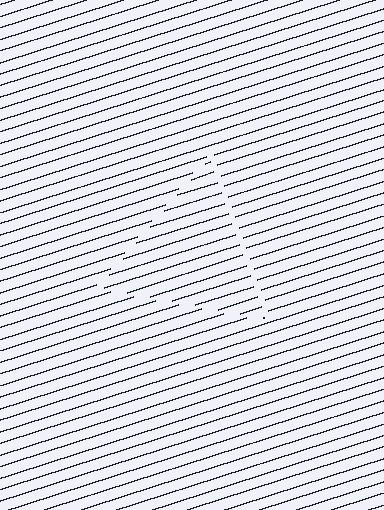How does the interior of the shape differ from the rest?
The interior of the shape contains the same grating, shifted by half a period — the contour is defined by the phase discontinuity where line-ends from the inner and outer gratings abut.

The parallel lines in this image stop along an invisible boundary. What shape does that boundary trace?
An illusory triangle. The interior of the shape contains the same grating, shifted by half a period — the contour is defined by the phase discontinuity where line-ends from the inner and outer gratings abut.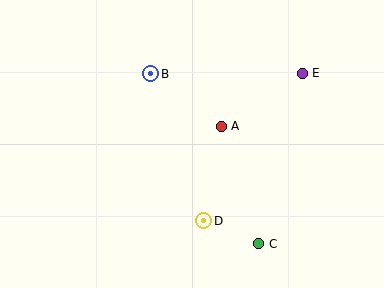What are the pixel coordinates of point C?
Point C is at (259, 244).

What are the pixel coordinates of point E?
Point E is at (302, 73).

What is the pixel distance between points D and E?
The distance between D and E is 177 pixels.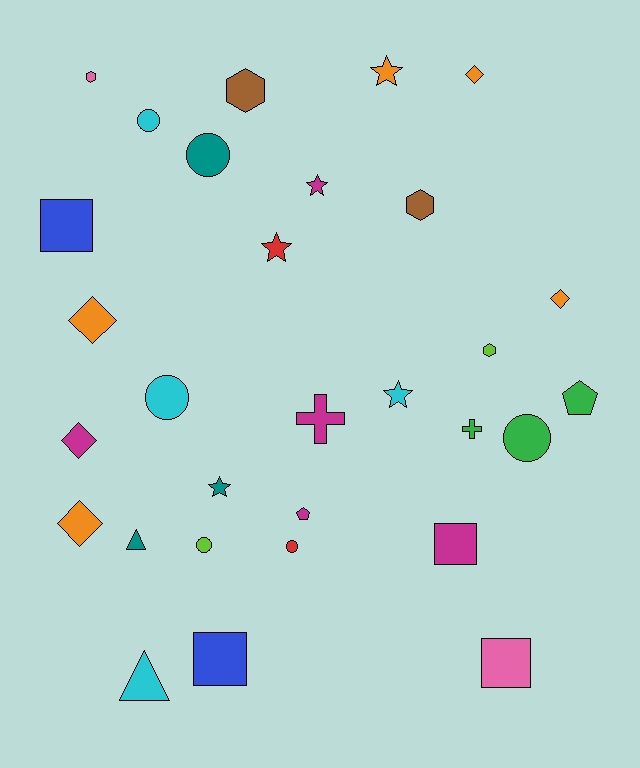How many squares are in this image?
There are 4 squares.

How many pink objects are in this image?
There are 2 pink objects.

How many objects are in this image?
There are 30 objects.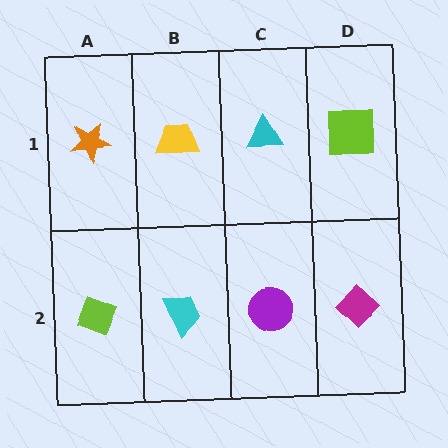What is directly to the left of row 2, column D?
A purple circle.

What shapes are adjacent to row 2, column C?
A cyan triangle (row 1, column C), a cyan trapezoid (row 2, column B), a magenta diamond (row 2, column D).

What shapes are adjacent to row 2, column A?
An orange star (row 1, column A), a cyan trapezoid (row 2, column B).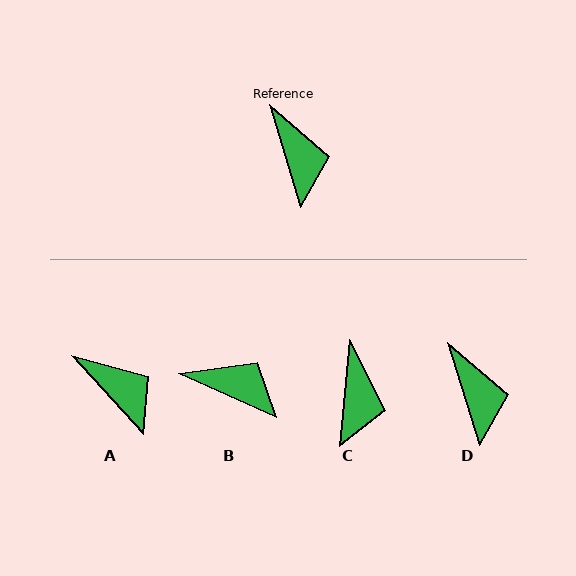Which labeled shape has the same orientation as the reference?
D.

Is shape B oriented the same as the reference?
No, it is off by about 49 degrees.